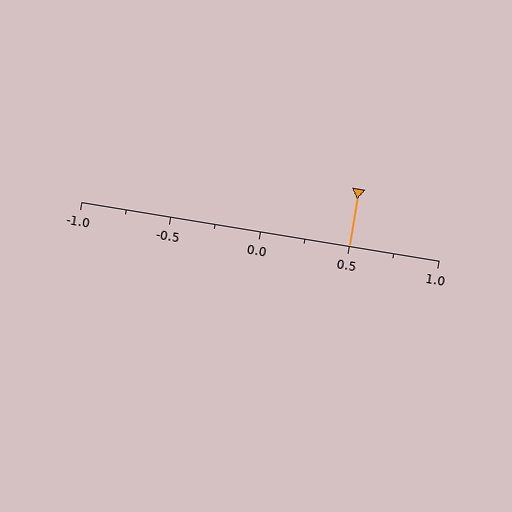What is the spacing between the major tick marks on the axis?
The major ticks are spaced 0.5 apart.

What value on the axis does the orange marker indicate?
The marker indicates approximately 0.5.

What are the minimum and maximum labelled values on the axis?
The axis runs from -1.0 to 1.0.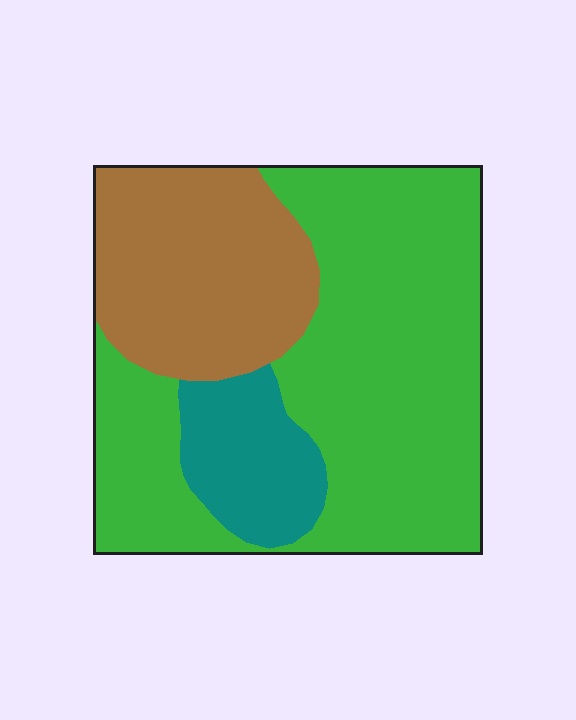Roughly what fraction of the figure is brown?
Brown covers around 25% of the figure.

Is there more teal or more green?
Green.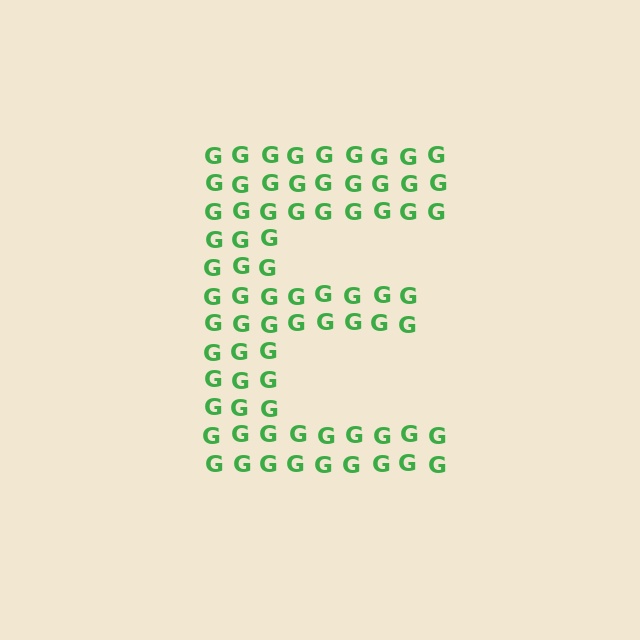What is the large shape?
The large shape is the letter E.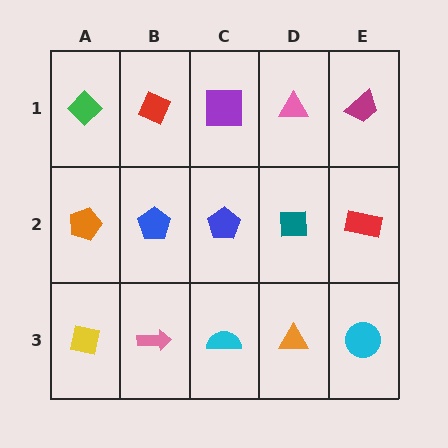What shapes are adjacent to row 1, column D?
A teal square (row 2, column D), a purple square (row 1, column C), a magenta trapezoid (row 1, column E).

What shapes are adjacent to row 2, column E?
A magenta trapezoid (row 1, column E), a cyan circle (row 3, column E), a teal square (row 2, column D).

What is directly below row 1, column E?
A red rectangle.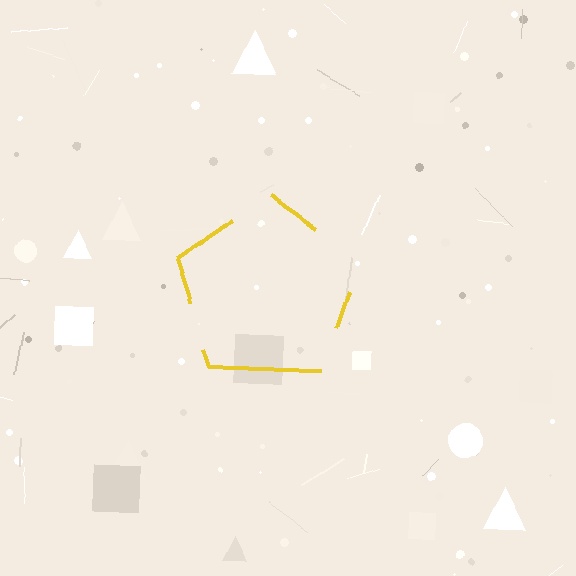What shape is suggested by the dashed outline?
The dashed outline suggests a pentagon.